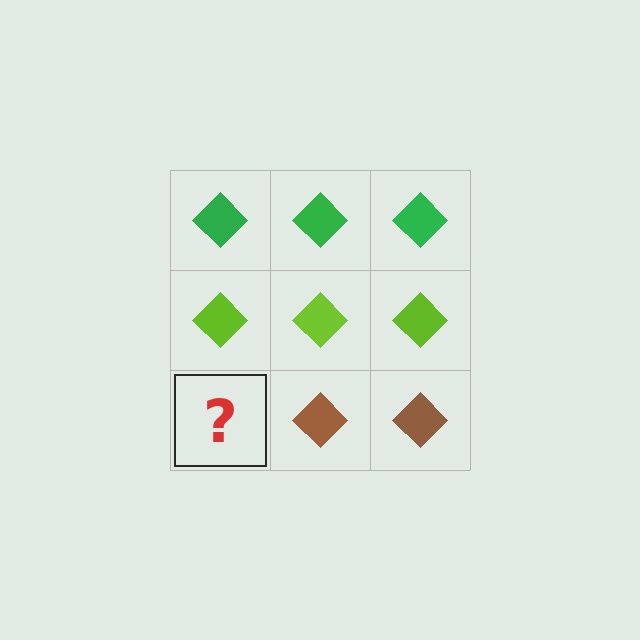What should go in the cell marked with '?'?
The missing cell should contain a brown diamond.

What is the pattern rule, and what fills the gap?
The rule is that each row has a consistent color. The gap should be filled with a brown diamond.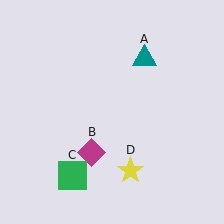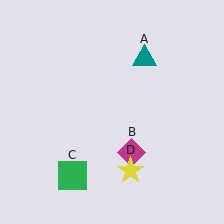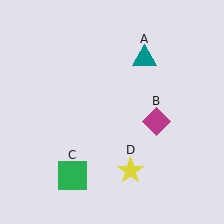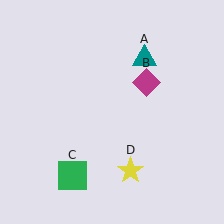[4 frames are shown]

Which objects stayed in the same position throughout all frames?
Teal triangle (object A) and green square (object C) and yellow star (object D) remained stationary.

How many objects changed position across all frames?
1 object changed position: magenta diamond (object B).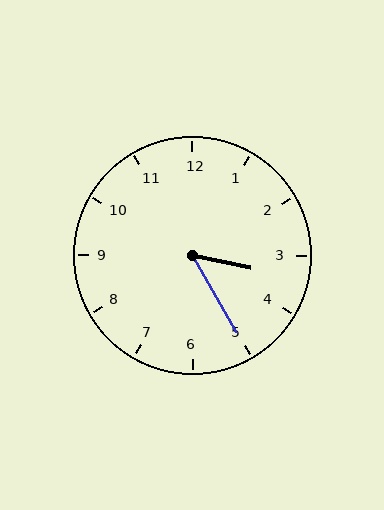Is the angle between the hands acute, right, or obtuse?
It is acute.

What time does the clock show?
3:25.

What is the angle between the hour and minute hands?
Approximately 48 degrees.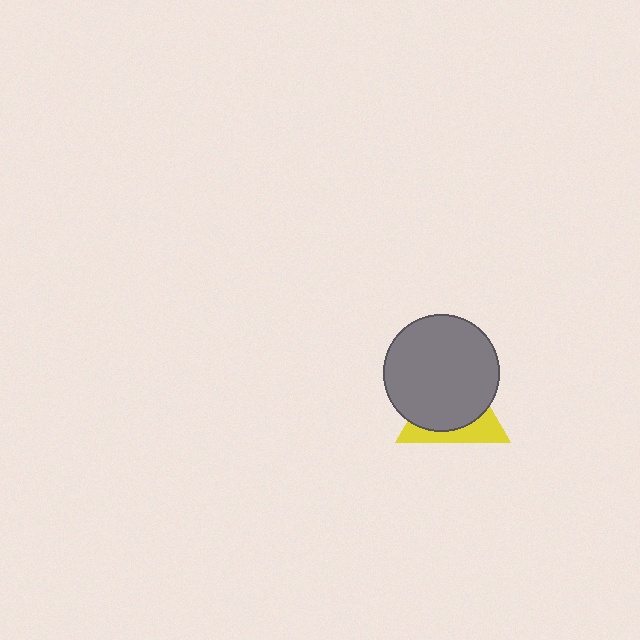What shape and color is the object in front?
The object in front is a gray circle.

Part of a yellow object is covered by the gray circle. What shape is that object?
It is a triangle.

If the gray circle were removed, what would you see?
You would see the complete yellow triangle.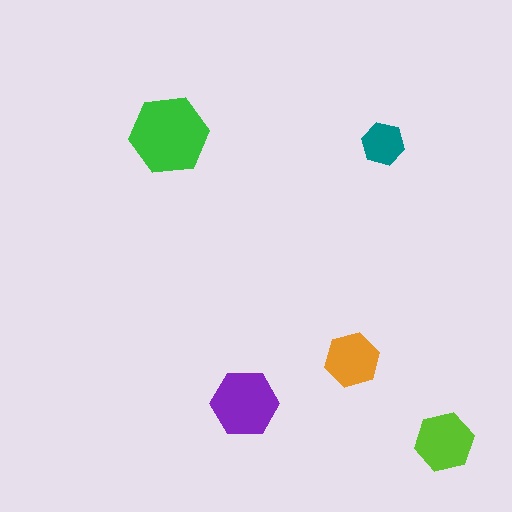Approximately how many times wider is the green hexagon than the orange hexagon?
About 1.5 times wider.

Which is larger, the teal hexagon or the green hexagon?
The green one.